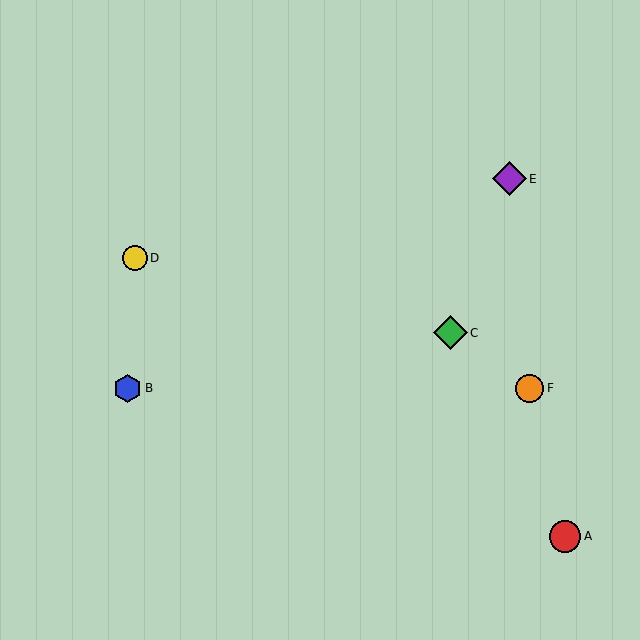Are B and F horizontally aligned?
Yes, both are at y≈388.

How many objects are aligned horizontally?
2 objects (B, F) are aligned horizontally.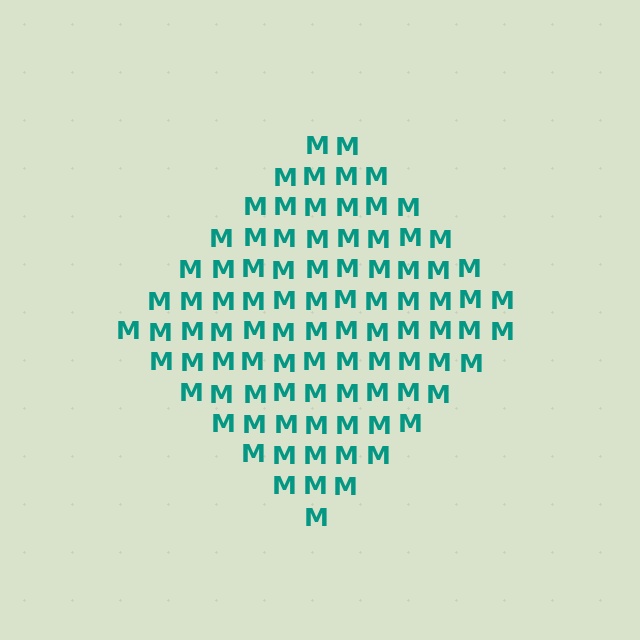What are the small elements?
The small elements are letter M's.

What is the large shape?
The large shape is a diamond.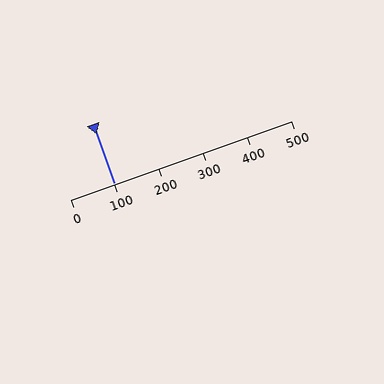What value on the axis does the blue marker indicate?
The marker indicates approximately 100.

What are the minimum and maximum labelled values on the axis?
The axis runs from 0 to 500.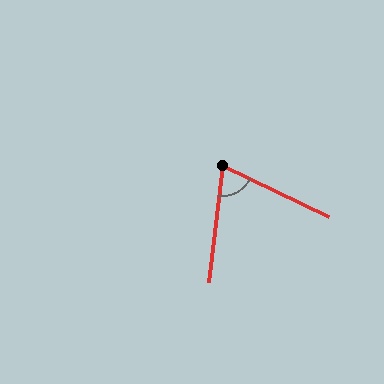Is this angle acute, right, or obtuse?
It is acute.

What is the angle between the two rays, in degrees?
Approximately 71 degrees.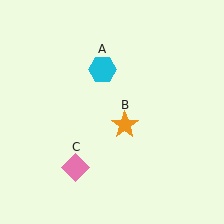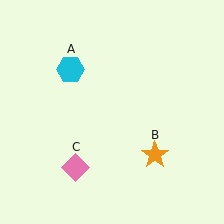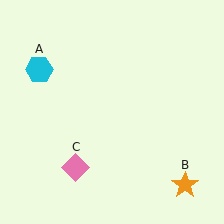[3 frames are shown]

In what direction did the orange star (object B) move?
The orange star (object B) moved down and to the right.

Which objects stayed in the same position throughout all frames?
Pink diamond (object C) remained stationary.